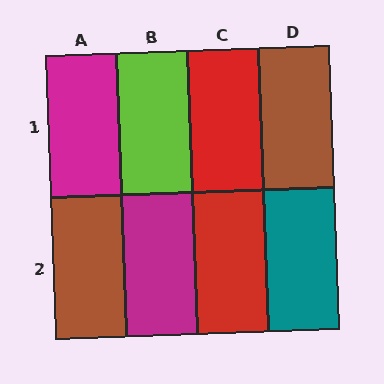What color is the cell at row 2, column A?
Brown.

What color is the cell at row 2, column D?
Teal.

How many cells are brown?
2 cells are brown.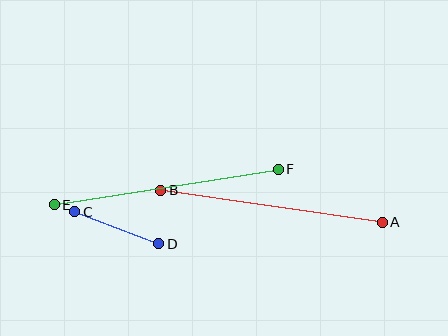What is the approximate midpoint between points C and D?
The midpoint is at approximately (117, 228) pixels.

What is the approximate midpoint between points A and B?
The midpoint is at approximately (271, 206) pixels.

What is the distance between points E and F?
The distance is approximately 227 pixels.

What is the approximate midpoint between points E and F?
The midpoint is at approximately (166, 187) pixels.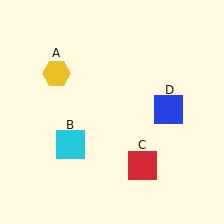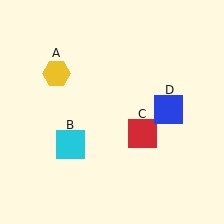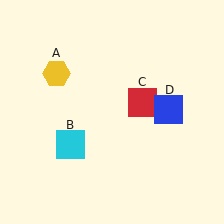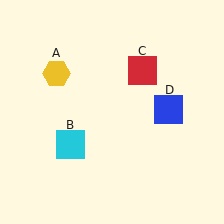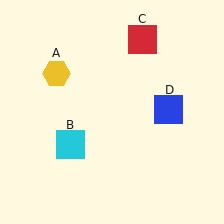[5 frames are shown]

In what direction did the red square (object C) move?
The red square (object C) moved up.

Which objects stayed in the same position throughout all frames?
Yellow hexagon (object A) and cyan square (object B) and blue square (object D) remained stationary.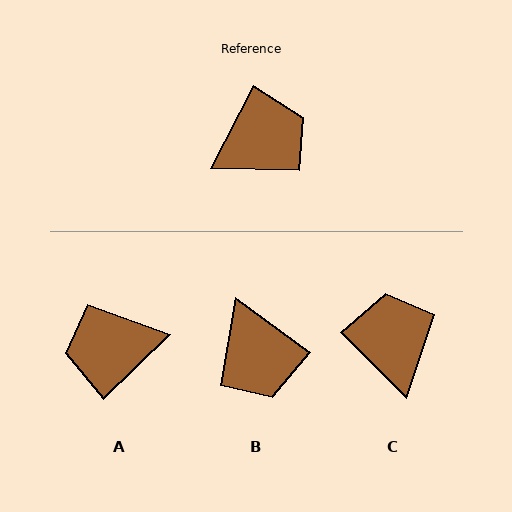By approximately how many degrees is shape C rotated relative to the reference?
Approximately 72 degrees counter-clockwise.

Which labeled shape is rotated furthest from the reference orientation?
A, about 161 degrees away.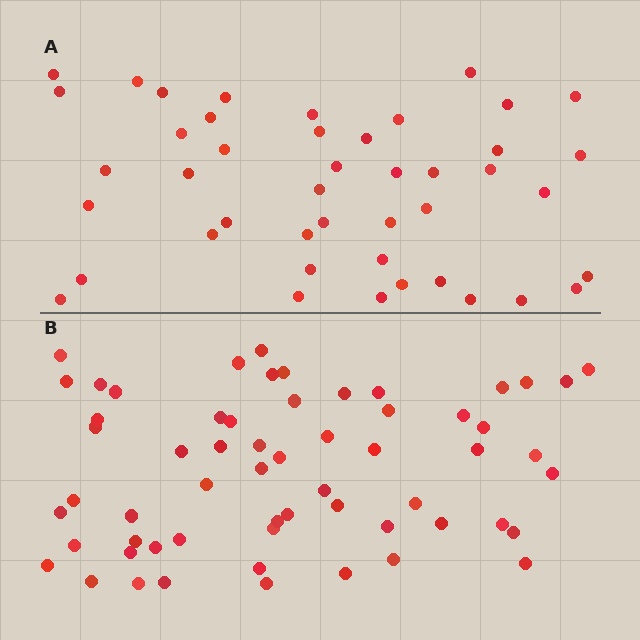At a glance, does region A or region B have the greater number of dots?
Region B (the bottom region) has more dots.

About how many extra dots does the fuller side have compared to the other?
Region B has approximately 15 more dots than region A.